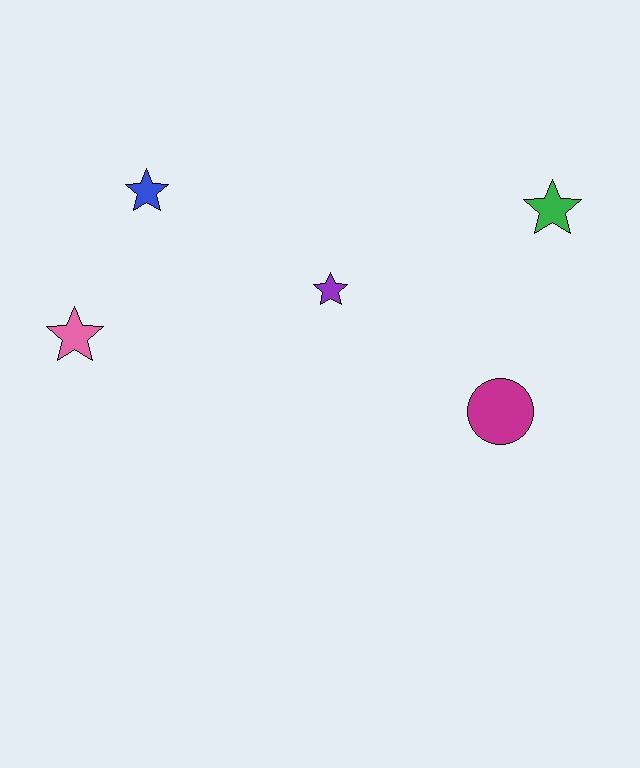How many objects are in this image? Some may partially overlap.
There are 5 objects.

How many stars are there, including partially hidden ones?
There are 4 stars.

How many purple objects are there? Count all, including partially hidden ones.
There is 1 purple object.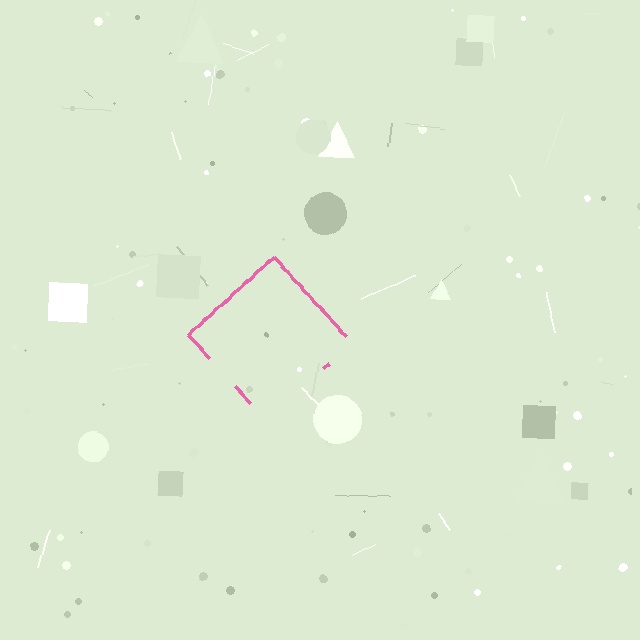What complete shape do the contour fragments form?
The contour fragments form a diamond.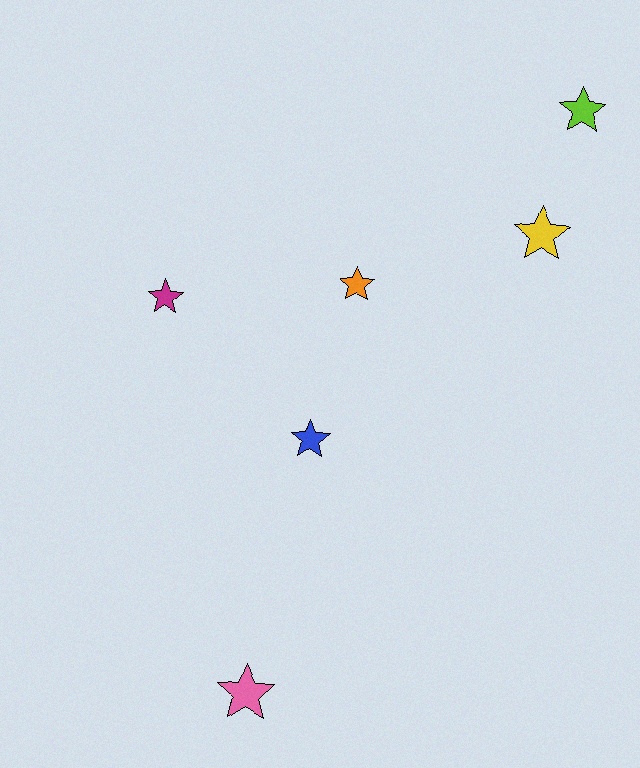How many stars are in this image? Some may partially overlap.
There are 6 stars.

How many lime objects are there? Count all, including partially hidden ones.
There is 1 lime object.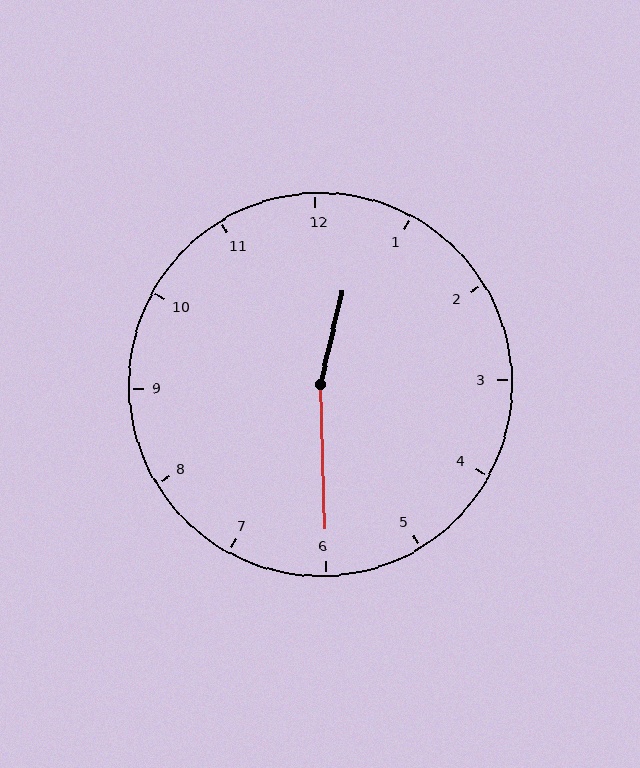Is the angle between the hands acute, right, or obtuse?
It is obtuse.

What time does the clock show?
12:30.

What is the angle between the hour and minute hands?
Approximately 165 degrees.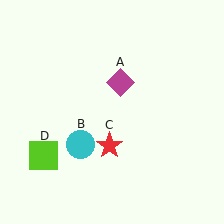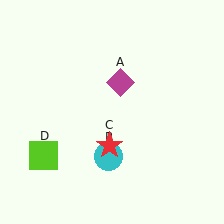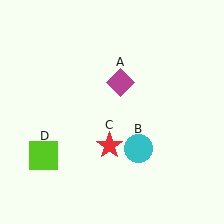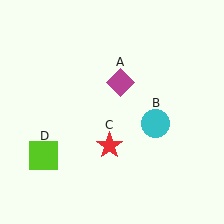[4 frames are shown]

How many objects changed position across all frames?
1 object changed position: cyan circle (object B).